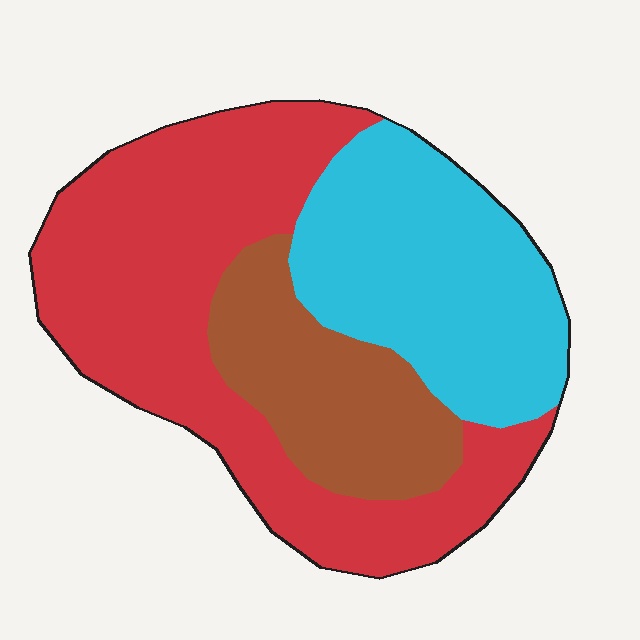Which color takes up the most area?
Red, at roughly 50%.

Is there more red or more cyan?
Red.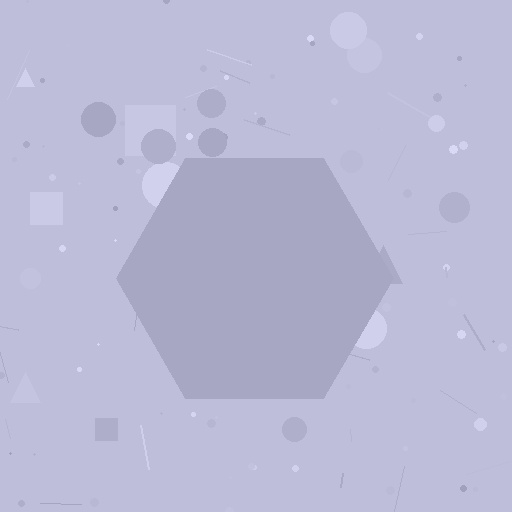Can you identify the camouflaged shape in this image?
The camouflaged shape is a hexagon.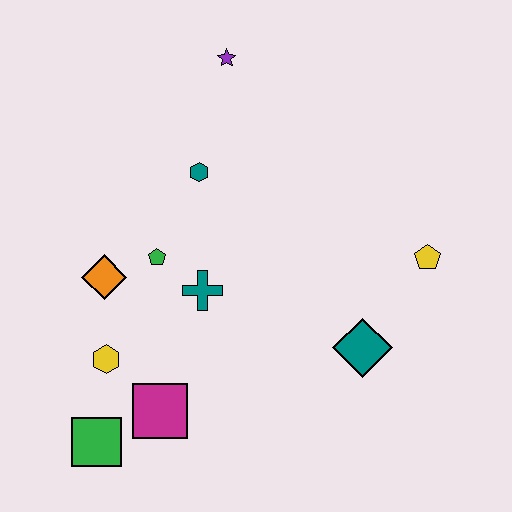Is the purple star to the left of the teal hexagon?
No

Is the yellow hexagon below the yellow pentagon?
Yes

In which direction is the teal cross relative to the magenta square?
The teal cross is above the magenta square.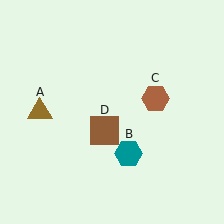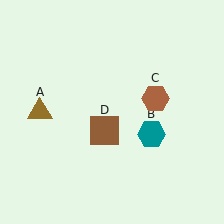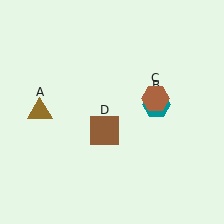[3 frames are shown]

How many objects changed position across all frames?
1 object changed position: teal hexagon (object B).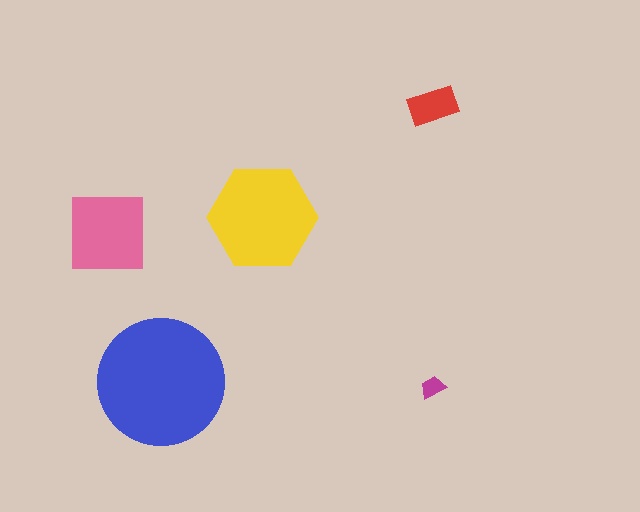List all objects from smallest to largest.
The magenta trapezoid, the red rectangle, the pink square, the yellow hexagon, the blue circle.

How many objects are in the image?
There are 5 objects in the image.